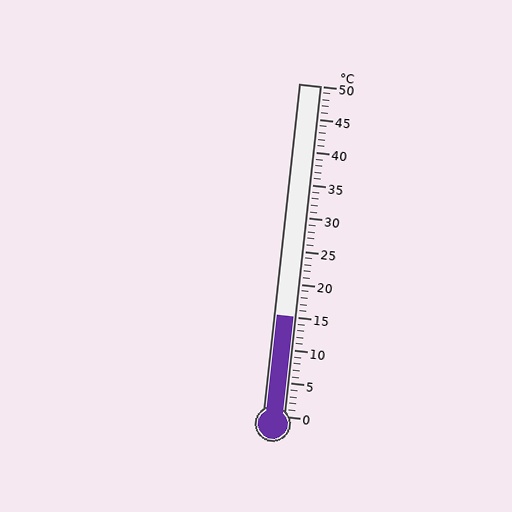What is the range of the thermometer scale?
The thermometer scale ranges from 0°C to 50°C.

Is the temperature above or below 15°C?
The temperature is at 15°C.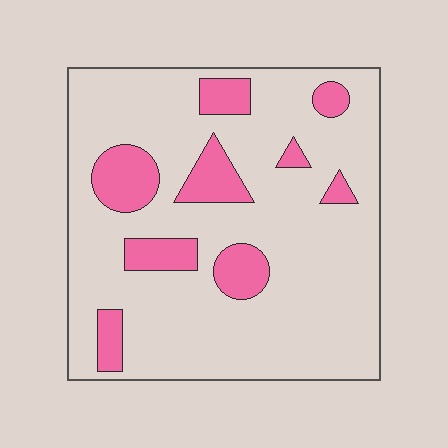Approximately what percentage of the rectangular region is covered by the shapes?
Approximately 20%.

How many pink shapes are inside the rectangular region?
9.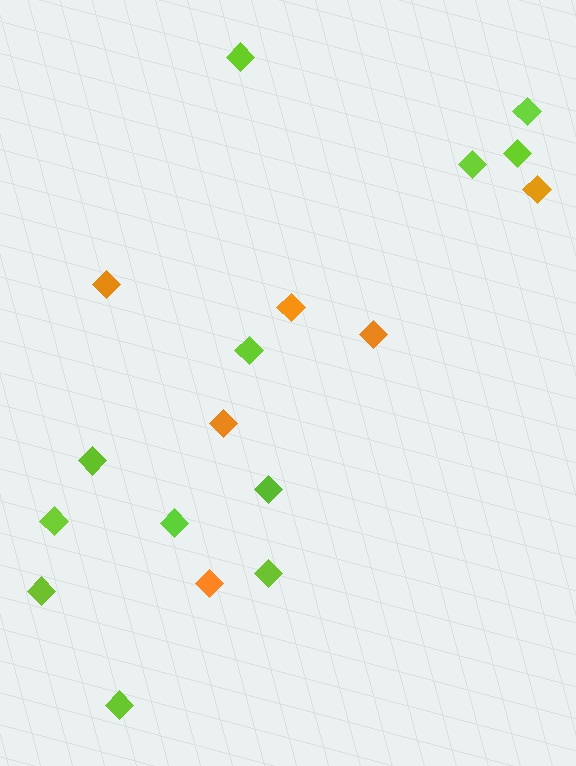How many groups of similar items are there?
There are 2 groups: one group of orange diamonds (6) and one group of lime diamonds (12).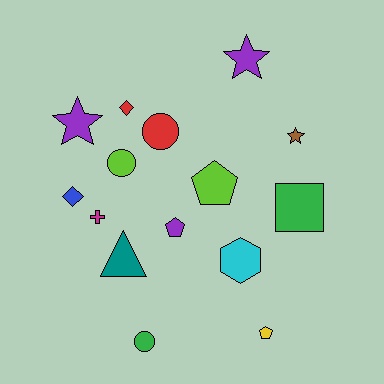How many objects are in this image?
There are 15 objects.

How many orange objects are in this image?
There are no orange objects.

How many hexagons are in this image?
There is 1 hexagon.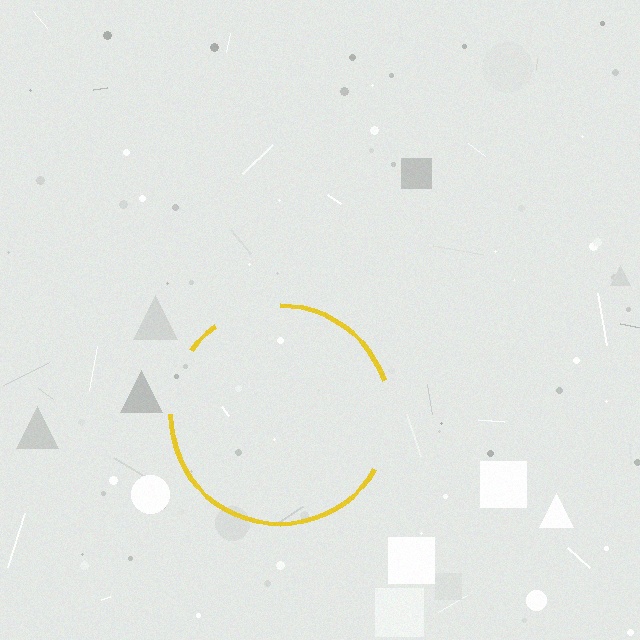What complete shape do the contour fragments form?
The contour fragments form a circle.